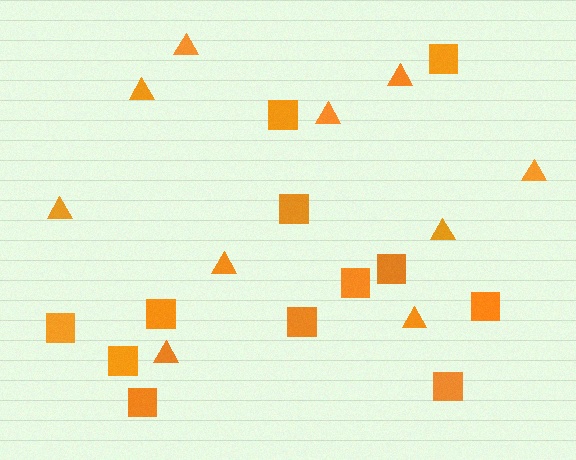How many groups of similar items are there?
There are 2 groups: one group of triangles (10) and one group of squares (12).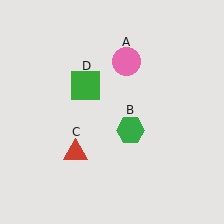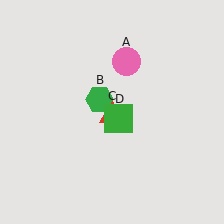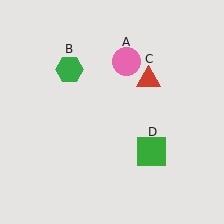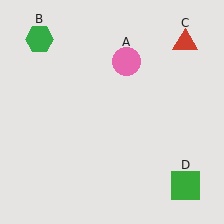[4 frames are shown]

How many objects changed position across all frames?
3 objects changed position: green hexagon (object B), red triangle (object C), green square (object D).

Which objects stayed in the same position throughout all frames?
Pink circle (object A) remained stationary.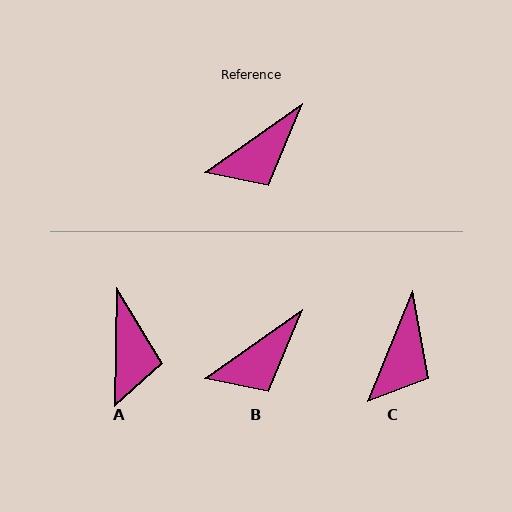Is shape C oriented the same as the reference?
No, it is off by about 32 degrees.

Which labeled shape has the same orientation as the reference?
B.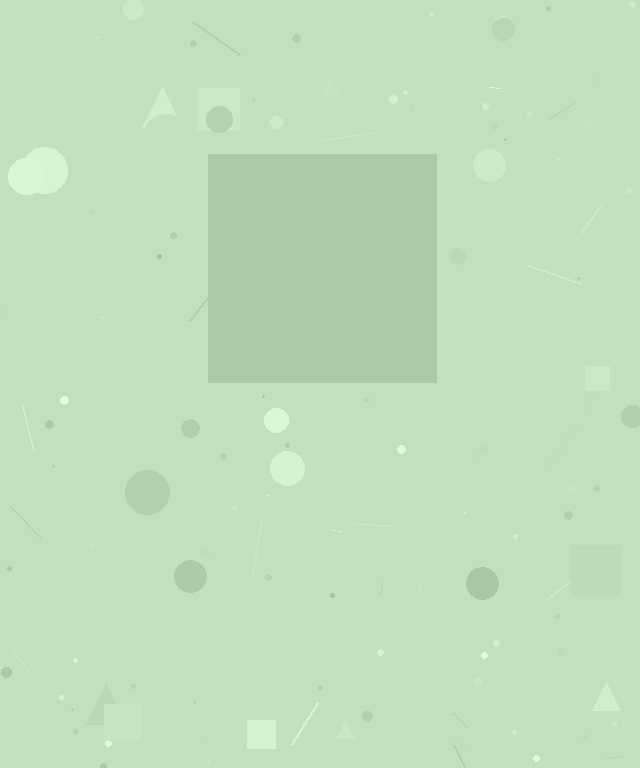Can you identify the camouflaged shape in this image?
The camouflaged shape is a square.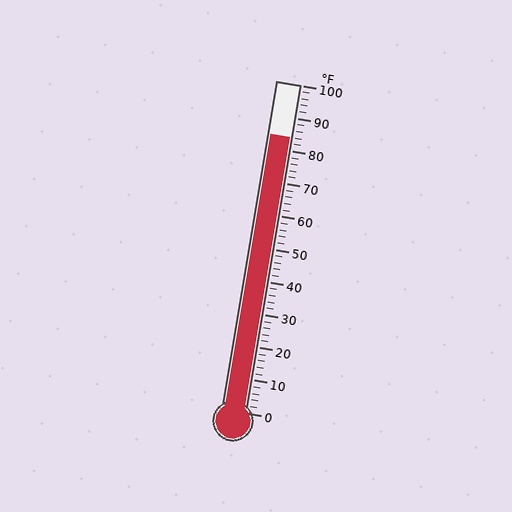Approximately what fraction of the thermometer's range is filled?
The thermometer is filled to approximately 85% of its range.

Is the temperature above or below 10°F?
The temperature is above 10°F.